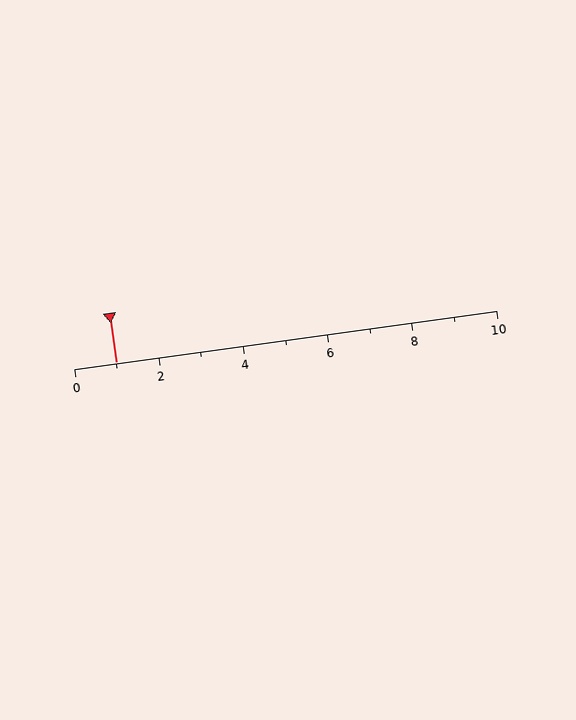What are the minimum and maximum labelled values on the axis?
The axis runs from 0 to 10.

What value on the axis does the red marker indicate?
The marker indicates approximately 1.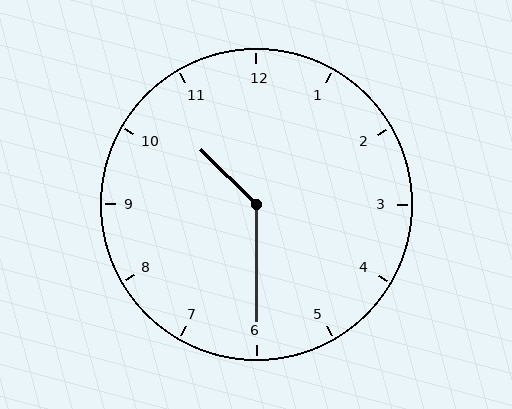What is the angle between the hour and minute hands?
Approximately 135 degrees.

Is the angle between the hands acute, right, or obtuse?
It is obtuse.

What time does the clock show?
10:30.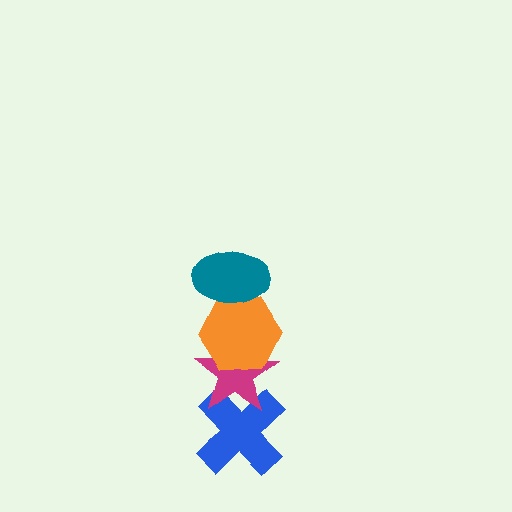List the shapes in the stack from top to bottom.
From top to bottom: the teal ellipse, the orange hexagon, the magenta star, the blue cross.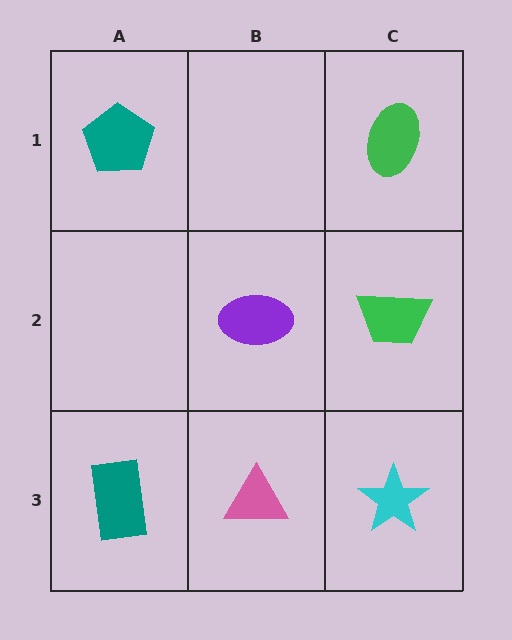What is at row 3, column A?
A teal rectangle.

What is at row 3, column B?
A pink triangle.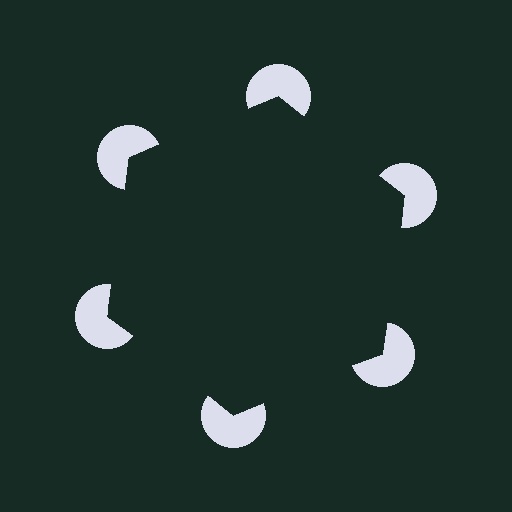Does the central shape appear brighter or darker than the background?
It typically appears slightly darker than the background, even though no actual brightness change is drawn.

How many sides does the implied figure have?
6 sides.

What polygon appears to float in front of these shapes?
An illusory hexagon — its edges are inferred from the aligned wedge cuts in the pac-man discs, not physically drawn.